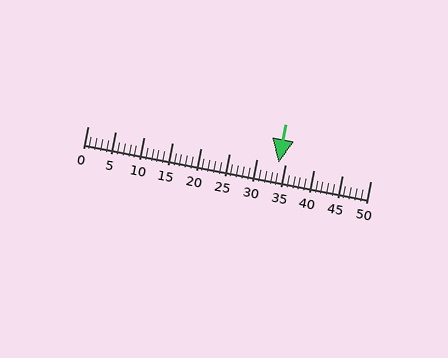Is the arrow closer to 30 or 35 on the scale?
The arrow is closer to 35.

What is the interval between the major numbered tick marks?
The major tick marks are spaced 5 units apart.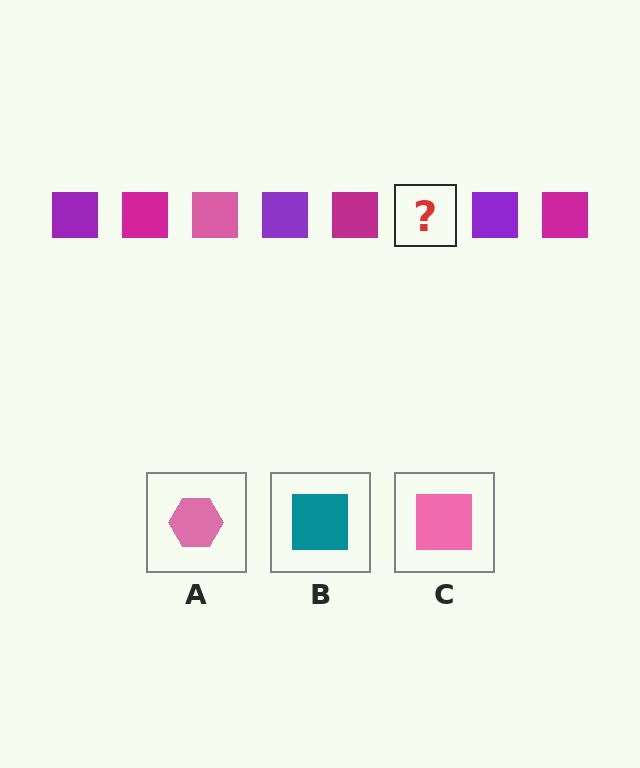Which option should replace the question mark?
Option C.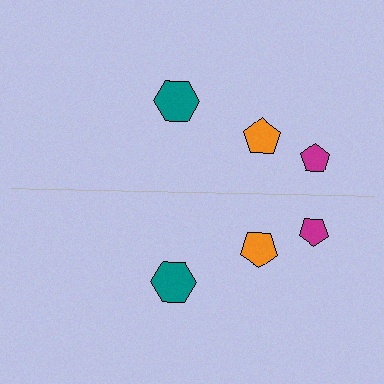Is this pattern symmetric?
Yes, this pattern has bilateral (reflection) symmetry.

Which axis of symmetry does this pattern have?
The pattern has a horizontal axis of symmetry running through the center of the image.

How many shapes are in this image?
There are 6 shapes in this image.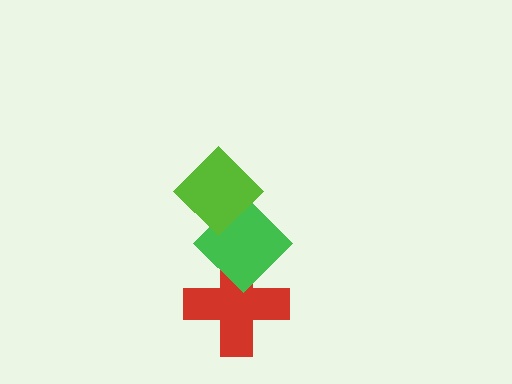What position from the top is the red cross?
The red cross is 3rd from the top.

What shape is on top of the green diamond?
The lime diamond is on top of the green diamond.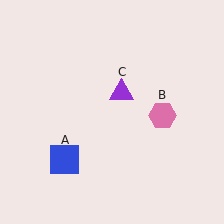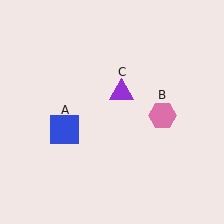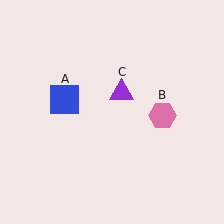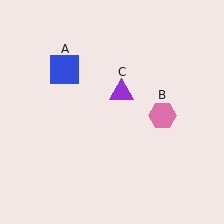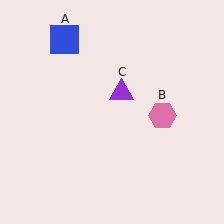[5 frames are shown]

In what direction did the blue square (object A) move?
The blue square (object A) moved up.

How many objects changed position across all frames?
1 object changed position: blue square (object A).